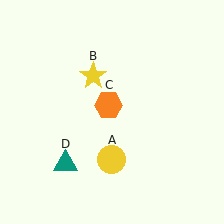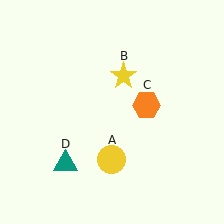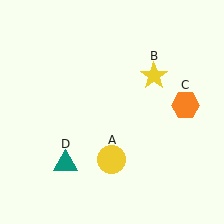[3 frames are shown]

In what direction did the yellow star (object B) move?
The yellow star (object B) moved right.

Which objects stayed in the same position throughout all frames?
Yellow circle (object A) and teal triangle (object D) remained stationary.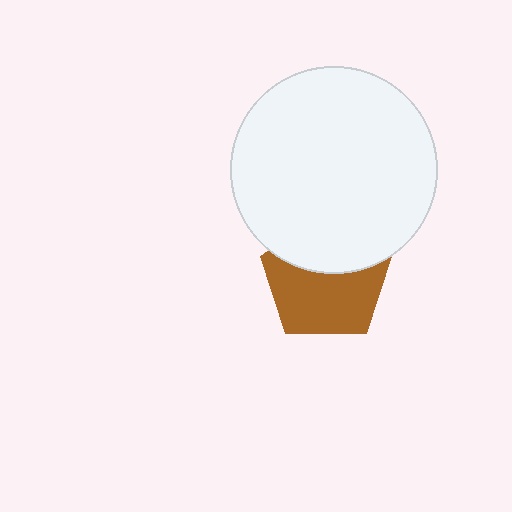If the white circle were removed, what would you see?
You would see the complete brown pentagon.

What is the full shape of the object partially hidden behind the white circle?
The partially hidden object is a brown pentagon.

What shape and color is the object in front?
The object in front is a white circle.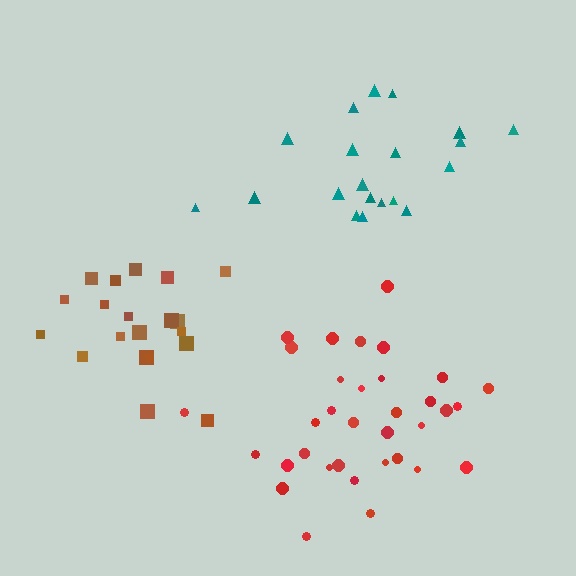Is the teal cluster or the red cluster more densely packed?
Red.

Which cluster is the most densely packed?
Brown.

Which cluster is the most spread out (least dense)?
Teal.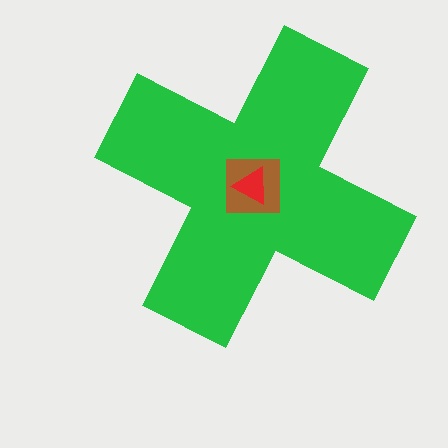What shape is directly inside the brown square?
The red triangle.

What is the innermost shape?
The red triangle.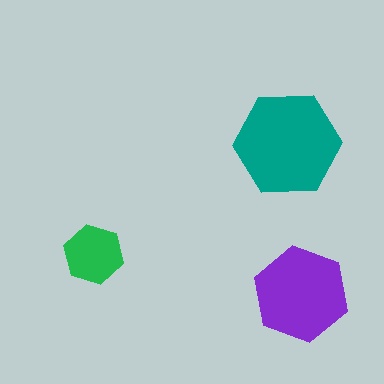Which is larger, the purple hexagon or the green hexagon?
The purple one.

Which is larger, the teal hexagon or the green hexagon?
The teal one.